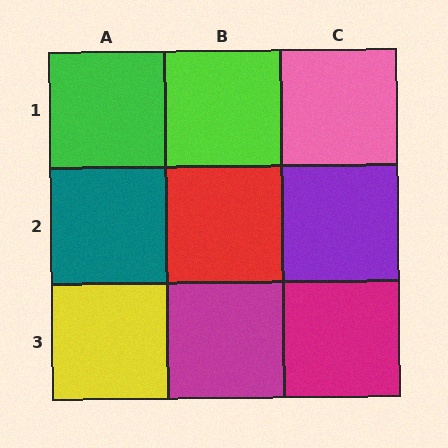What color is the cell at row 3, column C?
Magenta.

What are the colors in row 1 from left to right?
Green, lime, pink.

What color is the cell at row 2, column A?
Teal.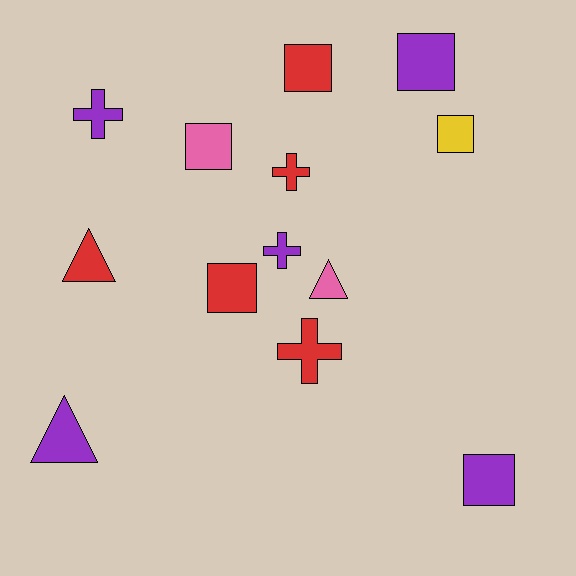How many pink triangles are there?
There is 1 pink triangle.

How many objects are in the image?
There are 13 objects.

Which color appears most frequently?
Purple, with 5 objects.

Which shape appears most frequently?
Square, with 6 objects.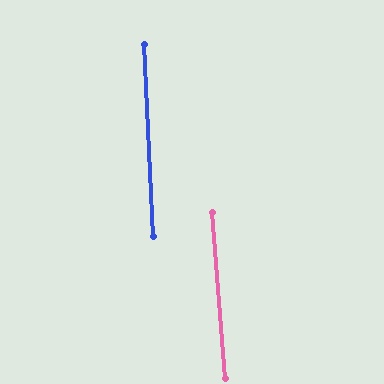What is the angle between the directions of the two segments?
Approximately 2 degrees.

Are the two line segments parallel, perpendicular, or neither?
Parallel — their directions differ by only 1.8°.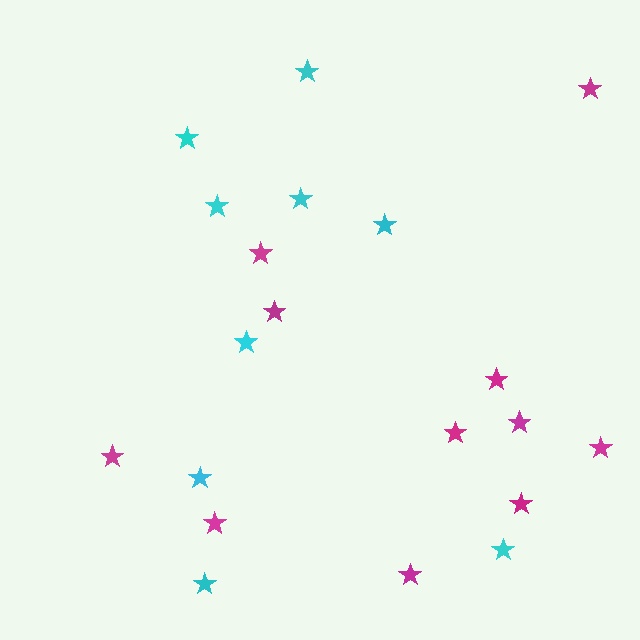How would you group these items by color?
There are 2 groups: one group of magenta stars (11) and one group of cyan stars (9).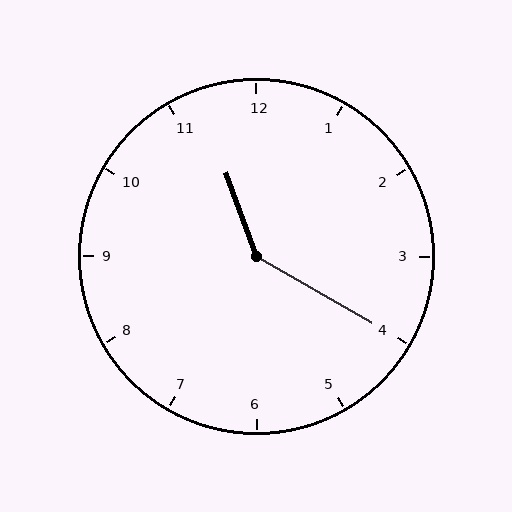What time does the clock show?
11:20.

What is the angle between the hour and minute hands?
Approximately 140 degrees.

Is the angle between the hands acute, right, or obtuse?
It is obtuse.